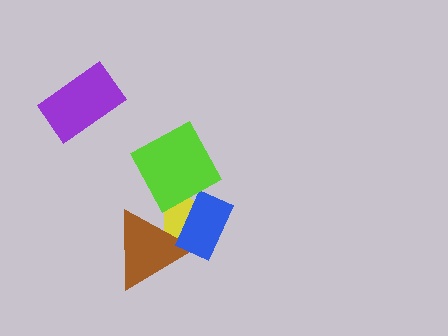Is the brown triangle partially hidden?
Yes, it is partially covered by another shape.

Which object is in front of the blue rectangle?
The lime diamond is in front of the blue rectangle.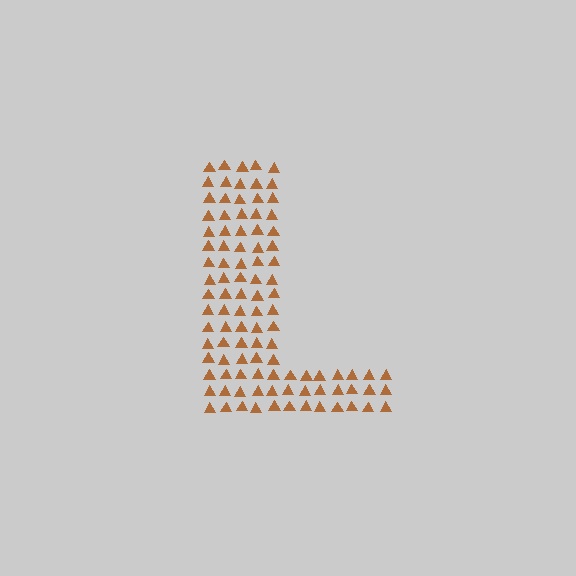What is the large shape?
The large shape is the letter L.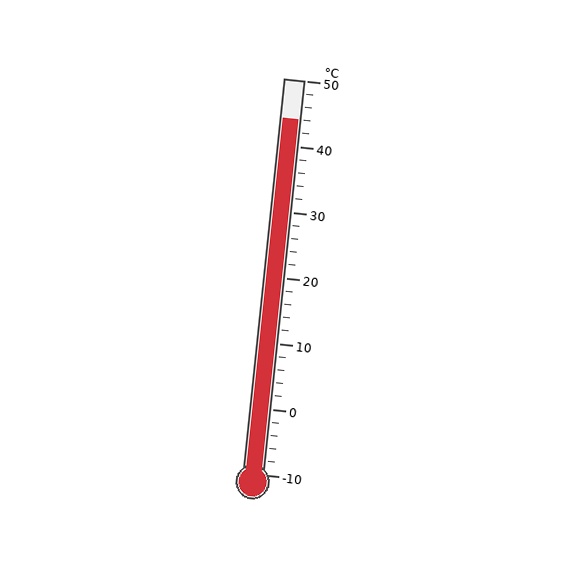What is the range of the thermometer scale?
The thermometer scale ranges from -10°C to 50°C.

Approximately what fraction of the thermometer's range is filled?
The thermometer is filled to approximately 90% of its range.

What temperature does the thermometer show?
The thermometer shows approximately 44°C.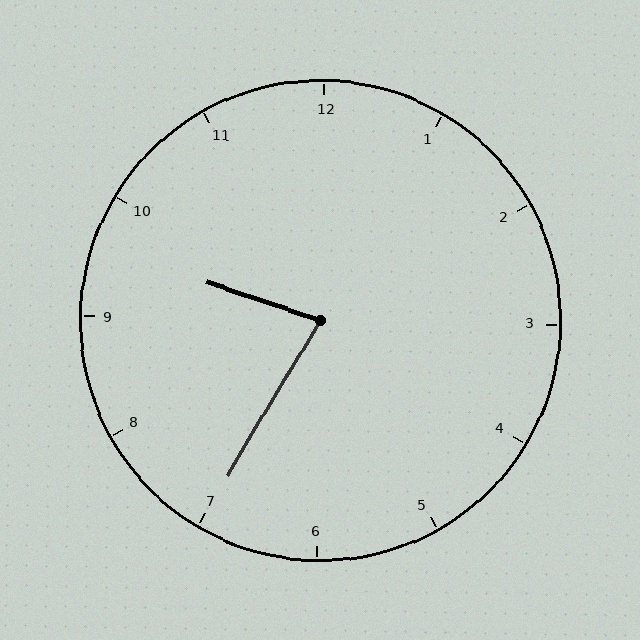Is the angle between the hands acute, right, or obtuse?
It is acute.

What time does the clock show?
9:35.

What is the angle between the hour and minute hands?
Approximately 78 degrees.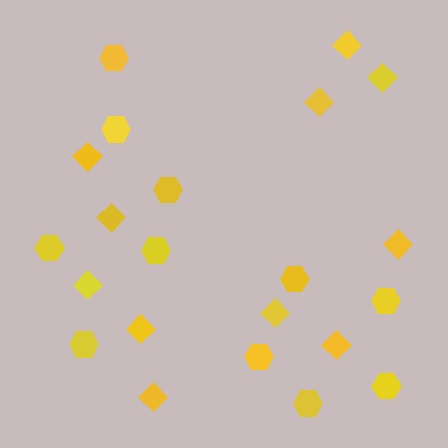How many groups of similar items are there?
There are 2 groups: one group of diamonds (11) and one group of hexagons (11).